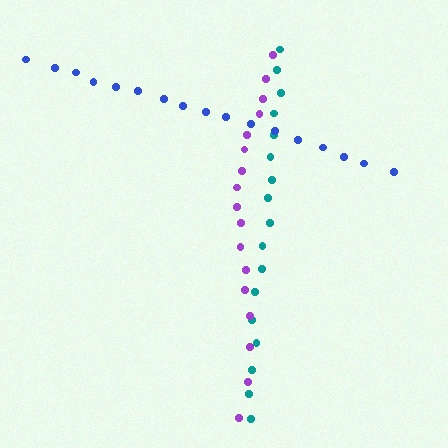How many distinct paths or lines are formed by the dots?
There are 3 distinct paths.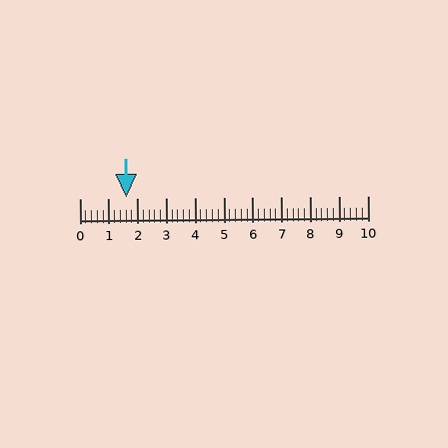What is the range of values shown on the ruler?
The ruler shows values from 0 to 10.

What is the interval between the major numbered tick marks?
The major tick marks are spaced 1 units apart.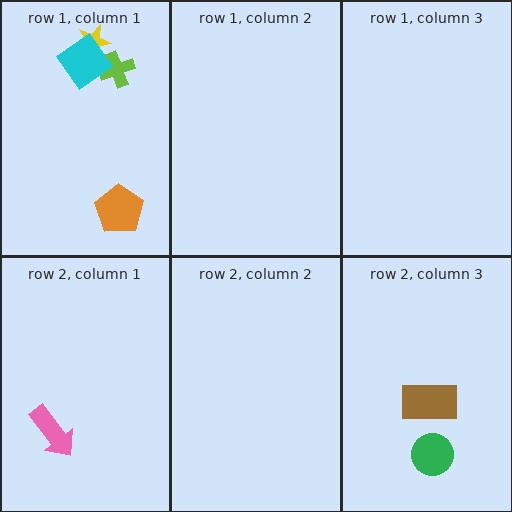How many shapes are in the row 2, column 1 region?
1.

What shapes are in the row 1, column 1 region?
The orange pentagon, the lime cross, the yellow star, the cyan diamond.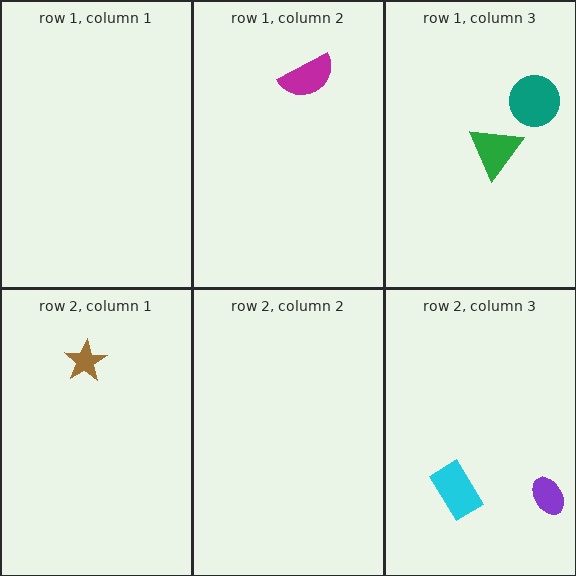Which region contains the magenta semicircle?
The row 1, column 2 region.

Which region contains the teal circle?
The row 1, column 3 region.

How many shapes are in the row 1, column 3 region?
2.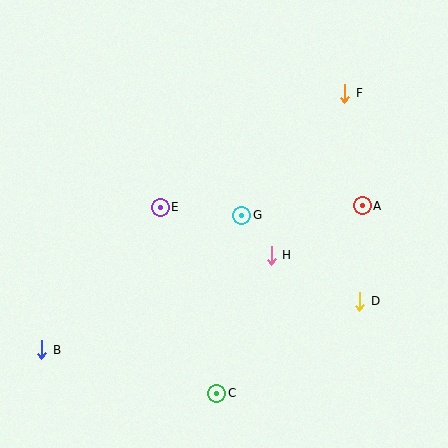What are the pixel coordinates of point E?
Point E is at (160, 207).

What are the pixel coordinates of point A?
Point A is at (362, 206).